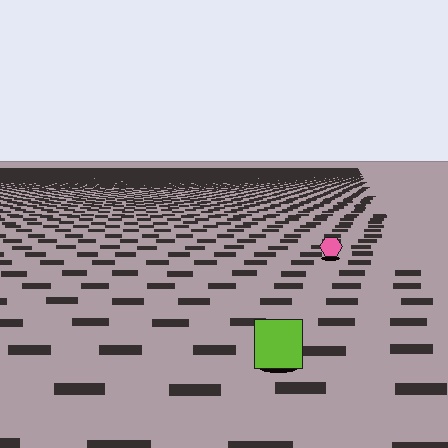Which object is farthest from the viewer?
The pink hexagon is farthest from the viewer. It appears smaller and the ground texture around it is denser.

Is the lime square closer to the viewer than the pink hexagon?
Yes. The lime square is closer — you can tell from the texture gradient: the ground texture is coarser near it.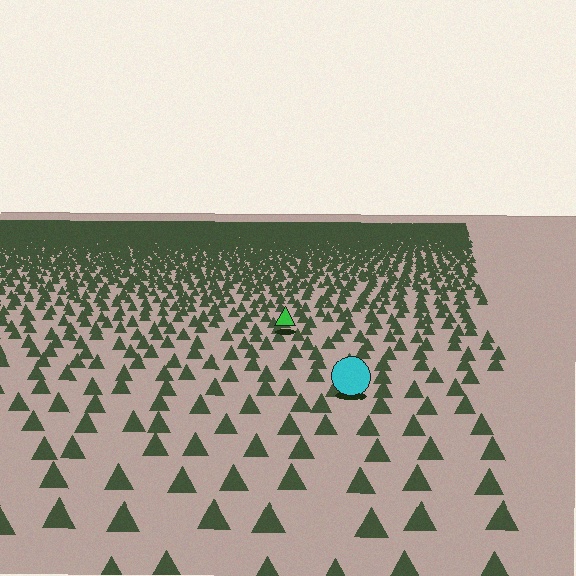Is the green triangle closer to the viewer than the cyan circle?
No. The cyan circle is closer — you can tell from the texture gradient: the ground texture is coarser near it.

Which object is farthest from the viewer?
The green triangle is farthest from the viewer. It appears smaller and the ground texture around it is denser.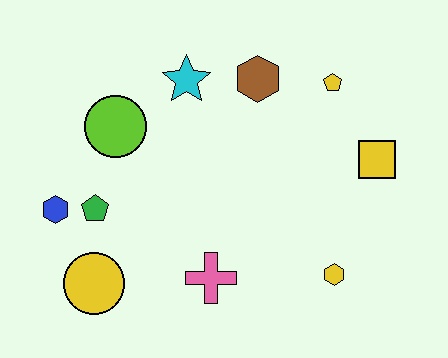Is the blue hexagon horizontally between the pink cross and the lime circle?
No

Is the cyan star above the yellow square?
Yes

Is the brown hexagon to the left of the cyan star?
No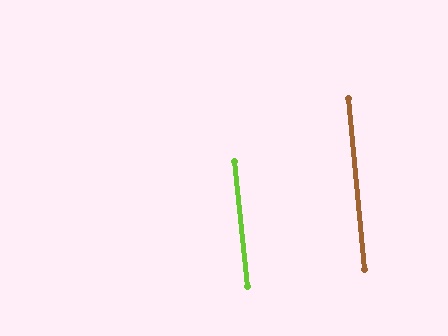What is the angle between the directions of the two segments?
Approximately 0 degrees.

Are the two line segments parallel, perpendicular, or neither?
Parallel — their directions differ by only 0.4°.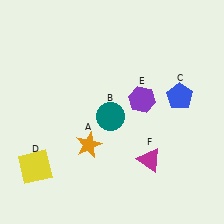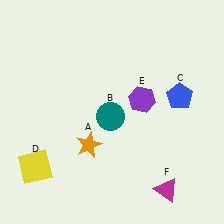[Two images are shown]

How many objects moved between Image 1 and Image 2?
1 object moved between the two images.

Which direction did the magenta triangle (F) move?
The magenta triangle (F) moved down.